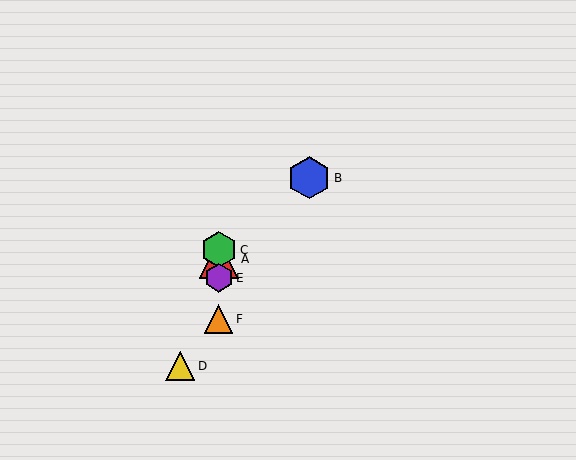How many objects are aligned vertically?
4 objects (A, C, E, F) are aligned vertically.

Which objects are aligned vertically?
Objects A, C, E, F are aligned vertically.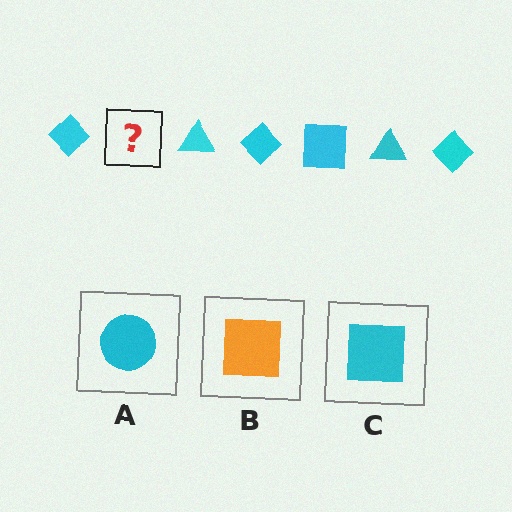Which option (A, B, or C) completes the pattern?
C.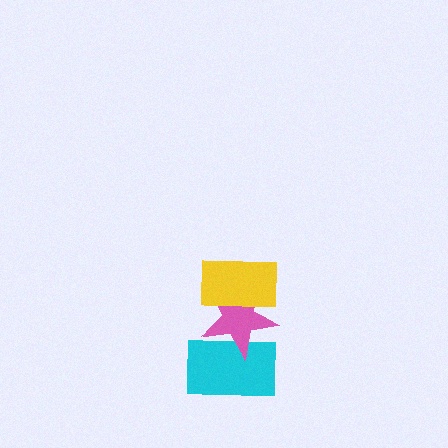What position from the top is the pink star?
The pink star is 2nd from the top.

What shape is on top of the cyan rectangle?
The pink star is on top of the cyan rectangle.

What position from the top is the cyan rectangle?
The cyan rectangle is 3rd from the top.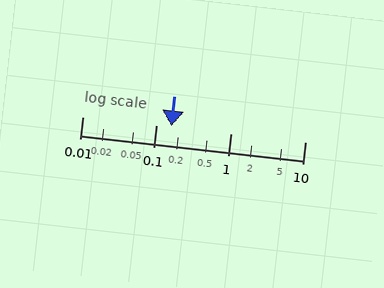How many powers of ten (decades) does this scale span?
The scale spans 3 decades, from 0.01 to 10.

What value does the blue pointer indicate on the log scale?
The pointer indicates approximately 0.16.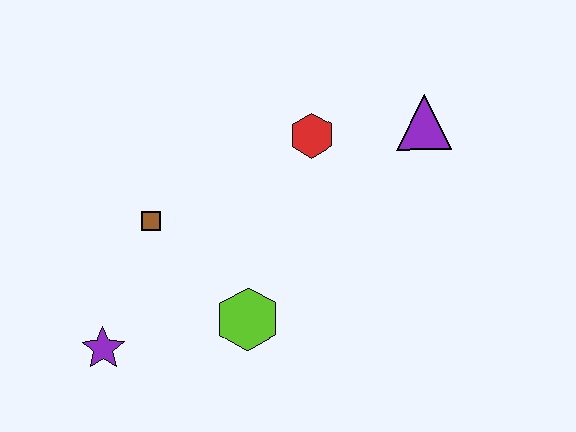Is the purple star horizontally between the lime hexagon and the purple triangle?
No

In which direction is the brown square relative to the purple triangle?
The brown square is to the left of the purple triangle.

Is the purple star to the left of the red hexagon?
Yes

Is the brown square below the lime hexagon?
No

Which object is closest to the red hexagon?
The purple triangle is closest to the red hexagon.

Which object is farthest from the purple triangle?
The purple star is farthest from the purple triangle.